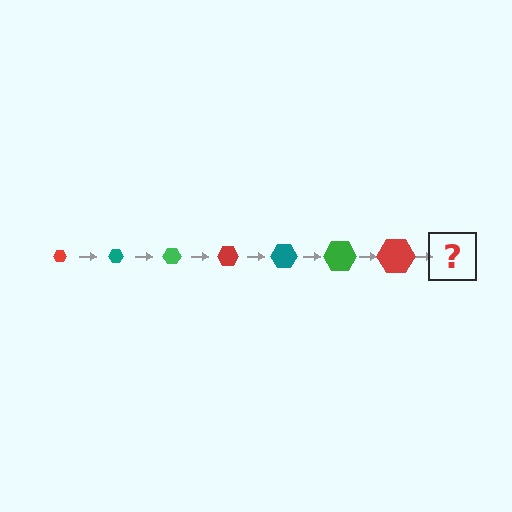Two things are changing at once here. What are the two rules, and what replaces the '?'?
The two rules are that the hexagon grows larger each step and the color cycles through red, teal, and green. The '?' should be a teal hexagon, larger than the previous one.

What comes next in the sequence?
The next element should be a teal hexagon, larger than the previous one.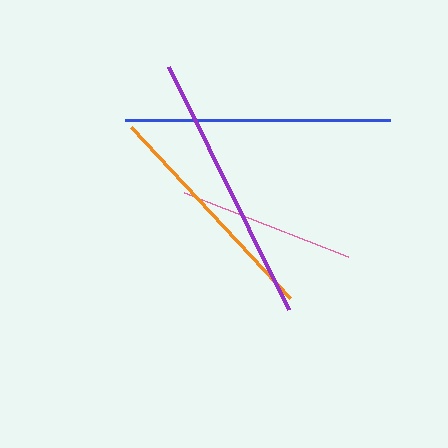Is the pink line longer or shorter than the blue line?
The blue line is longer than the pink line.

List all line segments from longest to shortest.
From longest to shortest: purple, blue, orange, pink.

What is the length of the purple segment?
The purple segment is approximately 271 pixels long.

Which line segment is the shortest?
The pink line is the shortest at approximately 176 pixels.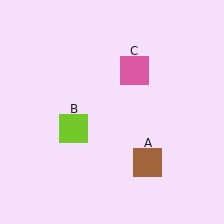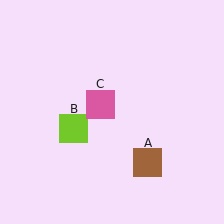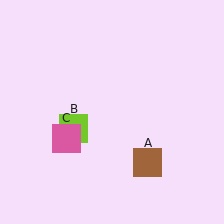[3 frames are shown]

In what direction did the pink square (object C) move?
The pink square (object C) moved down and to the left.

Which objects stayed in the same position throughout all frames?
Brown square (object A) and lime square (object B) remained stationary.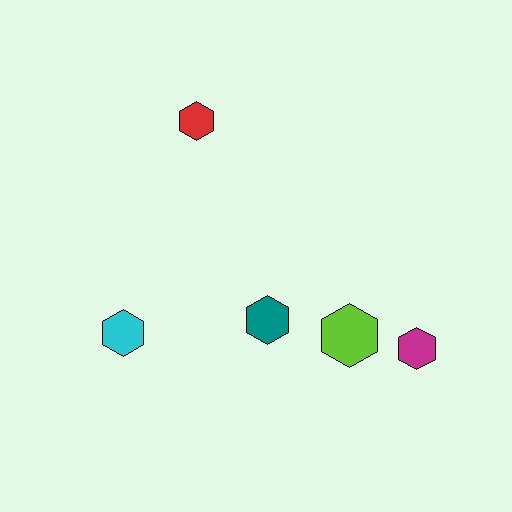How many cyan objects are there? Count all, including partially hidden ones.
There is 1 cyan object.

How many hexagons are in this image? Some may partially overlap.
There are 5 hexagons.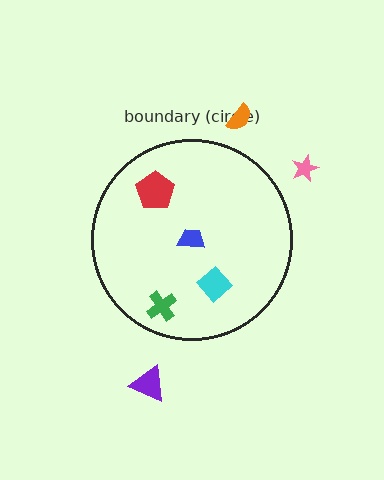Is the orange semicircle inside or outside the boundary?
Outside.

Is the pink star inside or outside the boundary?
Outside.